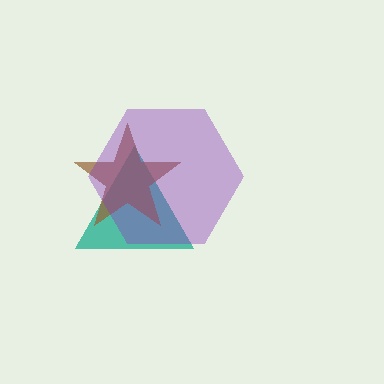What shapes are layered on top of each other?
The layered shapes are: a teal triangle, a brown star, a purple hexagon.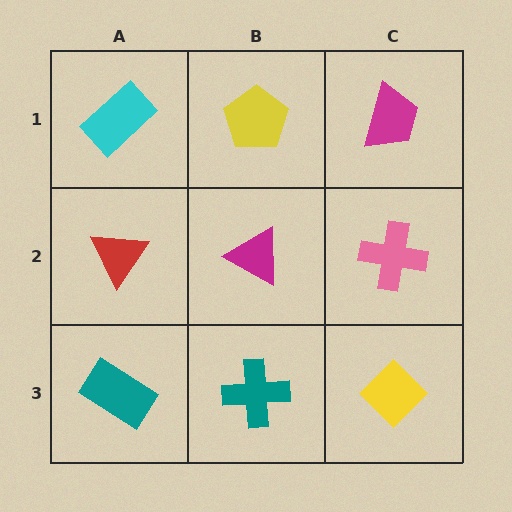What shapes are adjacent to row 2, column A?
A cyan rectangle (row 1, column A), a teal rectangle (row 3, column A), a magenta triangle (row 2, column B).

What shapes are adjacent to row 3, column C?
A pink cross (row 2, column C), a teal cross (row 3, column B).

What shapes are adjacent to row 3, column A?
A red triangle (row 2, column A), a teal cross (row 3, column B).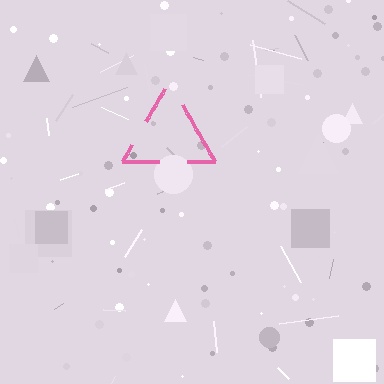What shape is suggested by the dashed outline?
The dashed outline suggests a triangle.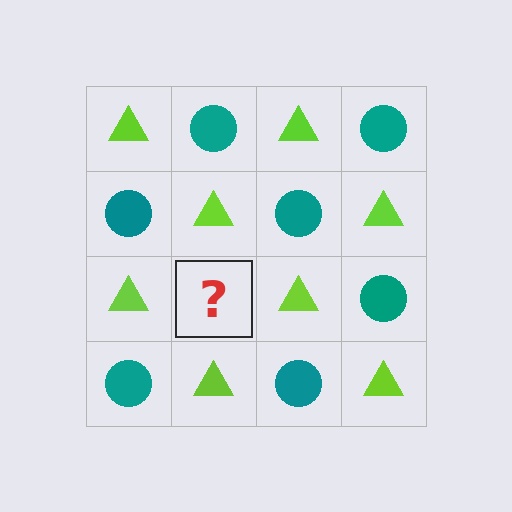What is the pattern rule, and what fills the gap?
The rule is that it alternates lime triangle and teal circle in a checkerboard pattern. The gap should be filled with a teal circle.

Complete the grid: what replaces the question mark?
The question mark should be replaced with a teal circle.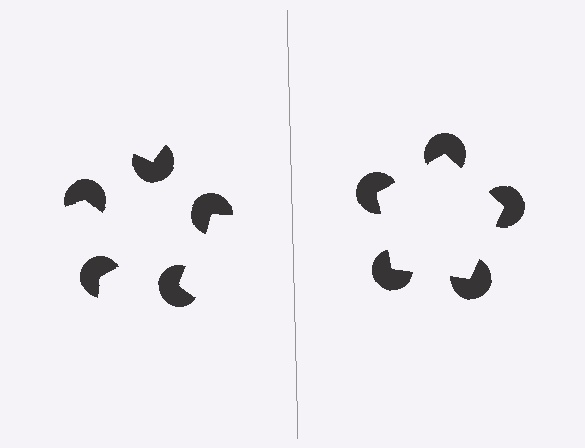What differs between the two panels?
The pac-man discs are positioned identically on both sides; only the wedge orientations differ. On the right they align to a pentagon; on the left they are misaligned.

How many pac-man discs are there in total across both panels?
10 — 5 on each side.